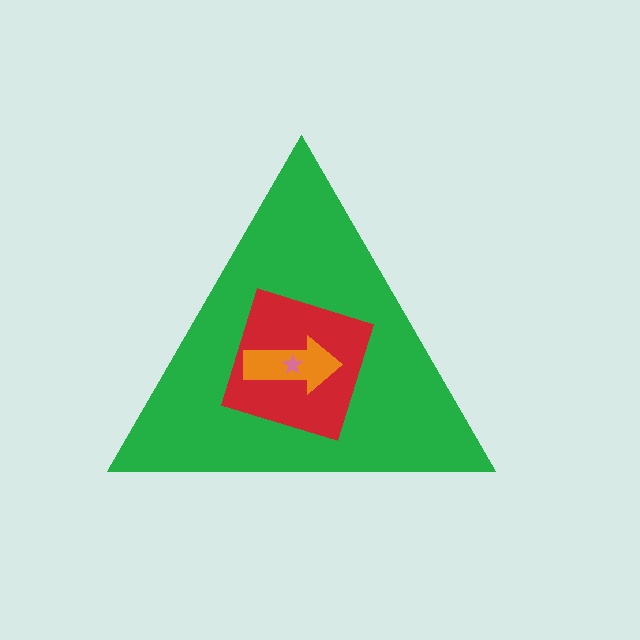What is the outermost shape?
The green triangle.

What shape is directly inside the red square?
The orange arrow.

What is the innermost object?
The pink star.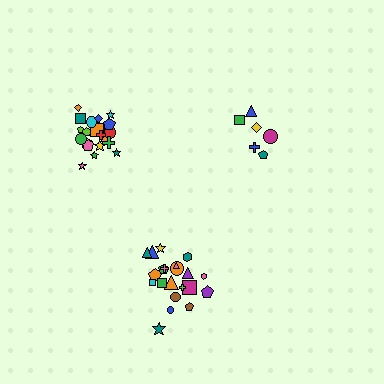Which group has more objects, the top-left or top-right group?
The top-left group.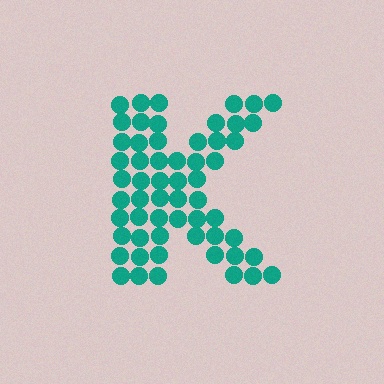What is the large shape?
The large shape is the letter K.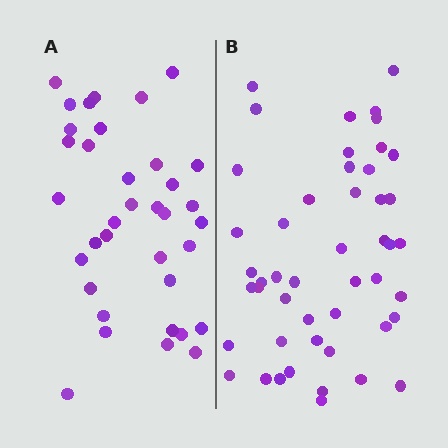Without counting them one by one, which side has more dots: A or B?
Region B (the right region) has more dots.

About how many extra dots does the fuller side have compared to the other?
Region B has roughly 12 or so more dots than region A.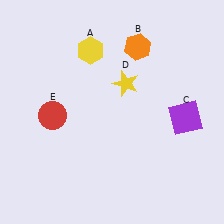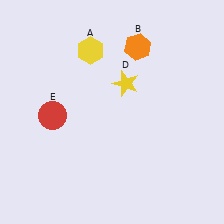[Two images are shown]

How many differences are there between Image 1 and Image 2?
There is 1 difference between the two images.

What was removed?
The purple square (C) was removed in Image 2.